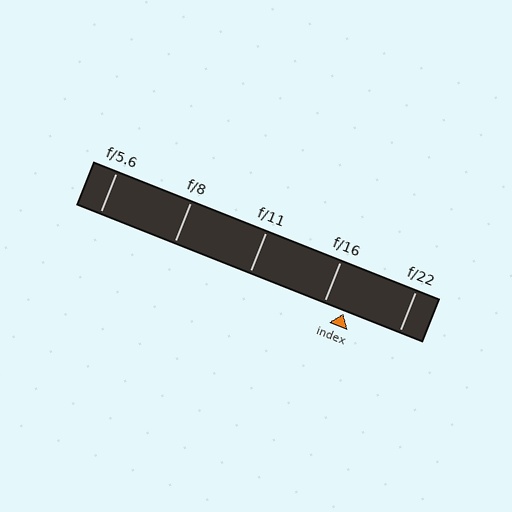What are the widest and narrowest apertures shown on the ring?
The widest aperture shown is f/5.6 and the narrowest is f/22.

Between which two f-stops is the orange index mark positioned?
The index mark is between f/16 and f/22.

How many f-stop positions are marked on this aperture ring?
There are 5 f-stop positions marked.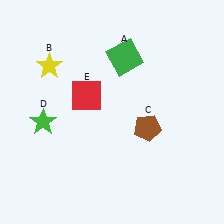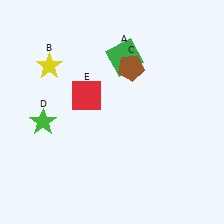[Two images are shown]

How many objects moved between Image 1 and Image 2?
1 object moved between the two images.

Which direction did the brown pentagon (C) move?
The brown pentagon (C) moved up.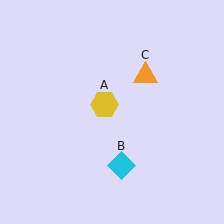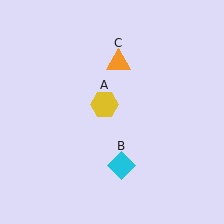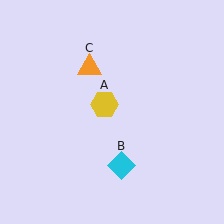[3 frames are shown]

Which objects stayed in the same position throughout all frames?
Yellow hexagon (object A) and cyan diamond (object B) remained stationary.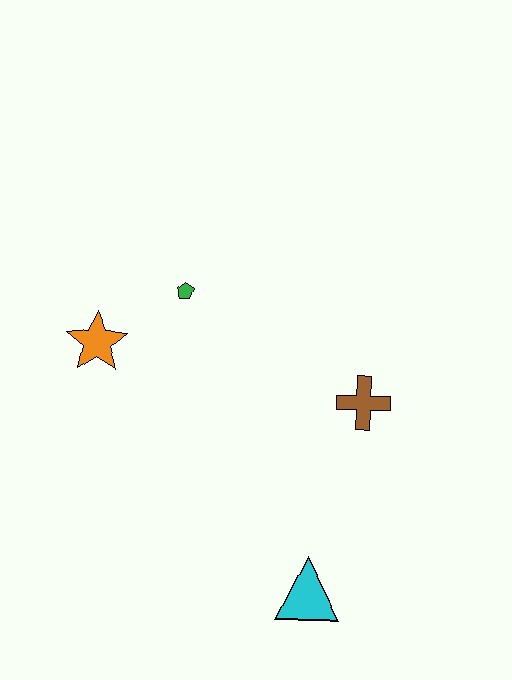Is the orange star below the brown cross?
No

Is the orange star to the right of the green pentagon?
No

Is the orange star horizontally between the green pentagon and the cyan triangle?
No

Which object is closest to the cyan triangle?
The brown cross is closest to the cyan triangle.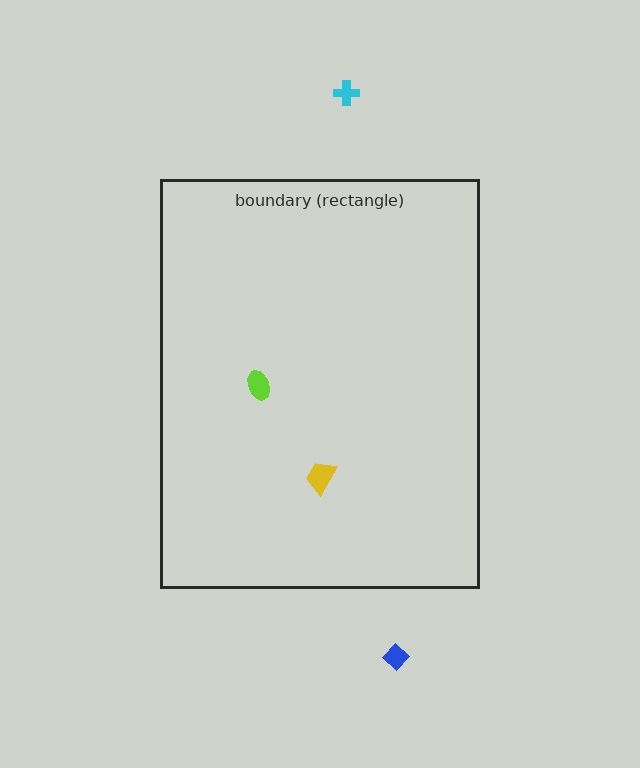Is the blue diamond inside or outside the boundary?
Outside.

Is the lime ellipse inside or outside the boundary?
Inside.